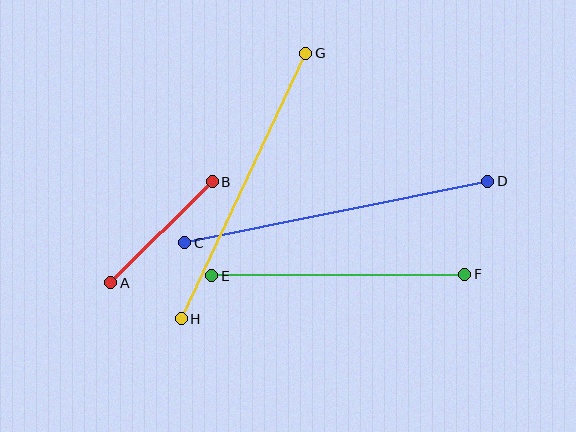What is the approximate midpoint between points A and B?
The midpoint is at approximately (161, 232) pixels.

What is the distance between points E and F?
The distance is approximately 253 pixels.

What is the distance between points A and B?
The distance is approximately 143 pixels.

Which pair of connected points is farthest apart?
Points C and D are farthest apart.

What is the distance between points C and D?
The distance is approximately 309 pixels.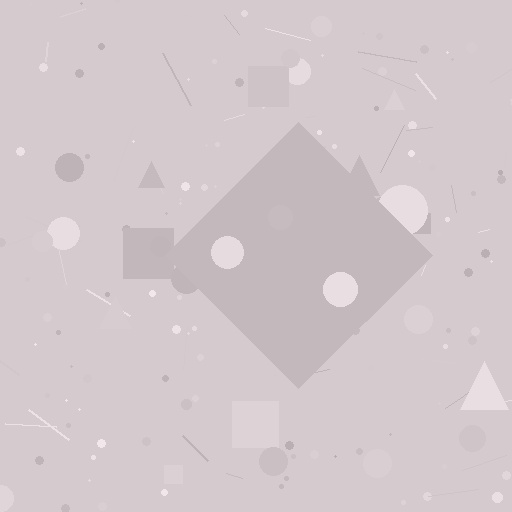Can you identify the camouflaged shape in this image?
The camouflaged shape is a diamond.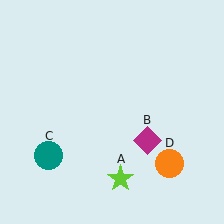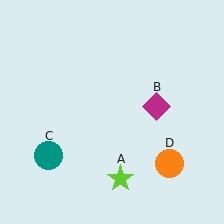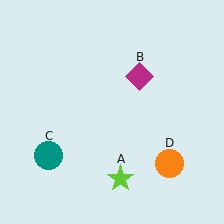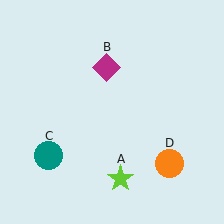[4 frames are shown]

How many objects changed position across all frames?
1 object changed position: magenta diamond (object B).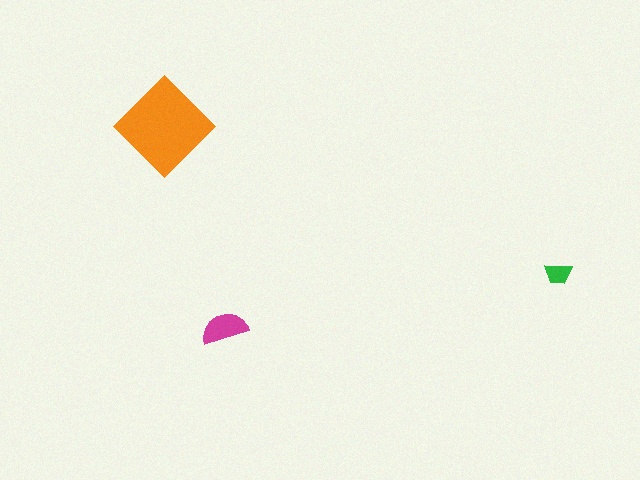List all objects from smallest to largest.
The green trapezoid, the magenta semicircle, the orange diamond.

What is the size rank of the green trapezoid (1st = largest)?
3rd.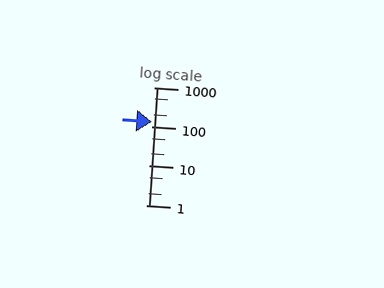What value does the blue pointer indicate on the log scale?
The pointer indicates approximately 130.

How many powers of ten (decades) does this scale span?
The scale spans 3 decades, from 1 to 1000.